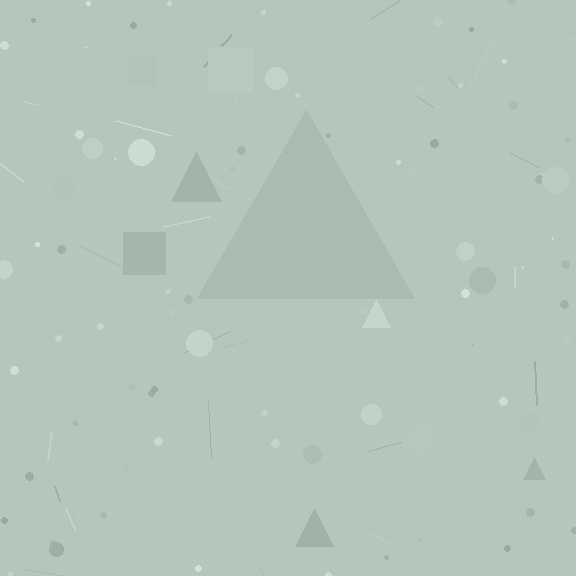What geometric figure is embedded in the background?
A triangle is embedded in the background.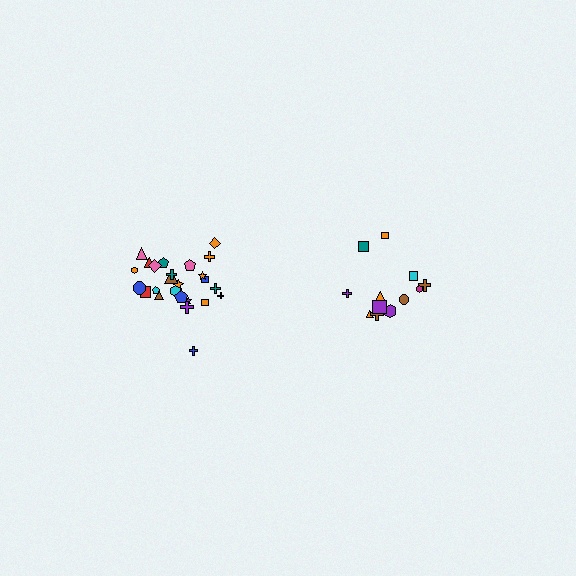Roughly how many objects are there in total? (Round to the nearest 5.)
Roughly 35 objects in total.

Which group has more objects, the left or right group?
The left group.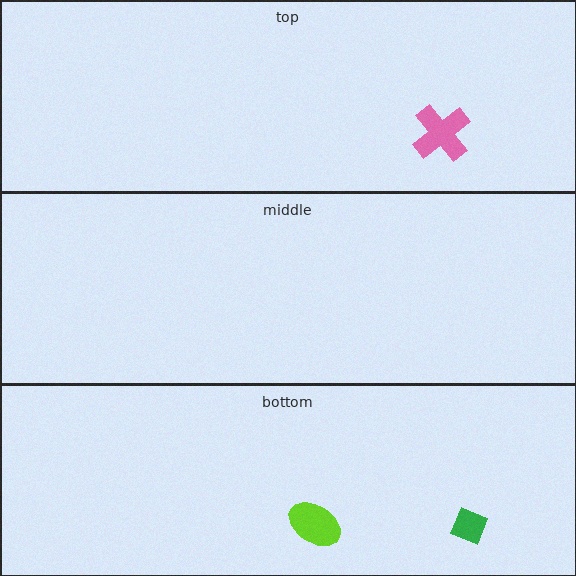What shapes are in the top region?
The pink cross.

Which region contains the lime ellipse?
The bottom region.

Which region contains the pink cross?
The top region.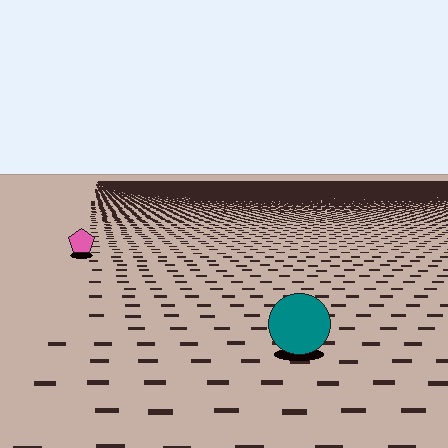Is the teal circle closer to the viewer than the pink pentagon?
Yes. The teal circle is closer — you can tell from the texture gradient: the ground texture is coarser near it.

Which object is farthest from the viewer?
The pink pentagon is farthest from the viewer. It appears smaller and the ground texture around it is denser.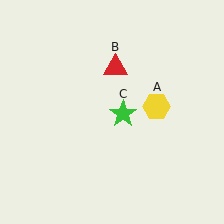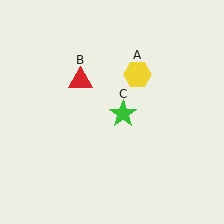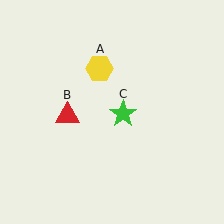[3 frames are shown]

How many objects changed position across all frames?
2 objects changed position: yellow hexagon (object A), red triangle (object B).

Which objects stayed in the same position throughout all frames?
Green star (object C) remained stationary.